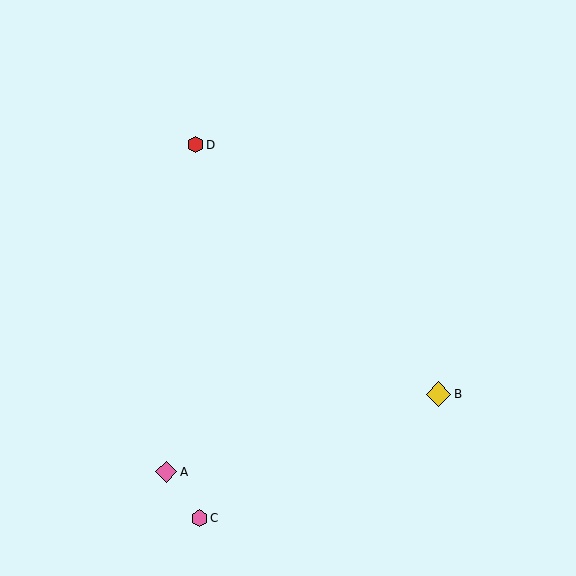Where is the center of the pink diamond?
The center of the pink diamond is at (166, 472).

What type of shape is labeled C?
Shape C is a pink hexagon.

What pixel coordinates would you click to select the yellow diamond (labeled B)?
Click at (438, 394) to select the yellow diamond B.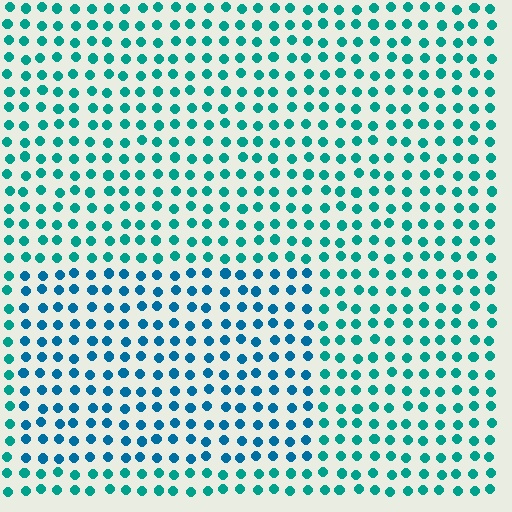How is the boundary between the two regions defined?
The boundary is defined purely by a slight shift in hue (about 27 degrees). Spacing, size, and orientation are identical on both sides.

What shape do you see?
I see a rectangle.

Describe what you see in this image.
The image is filled with small teal elements in a uniform arrangement. A rectangle-shaped region is visible where the elements are tinted to a slightly different hue, forming a subtle color boundary.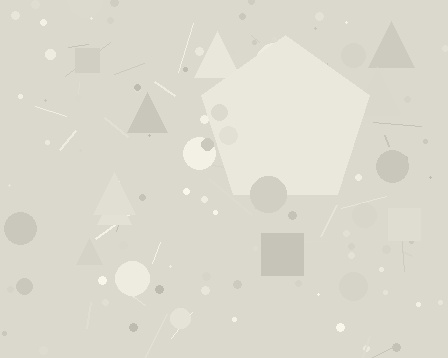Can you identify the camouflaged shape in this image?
The camouflaged shape is a pentagon.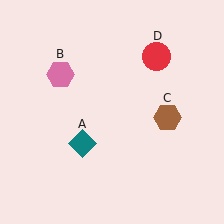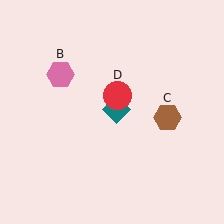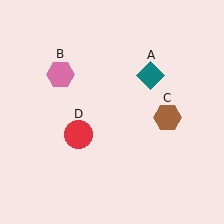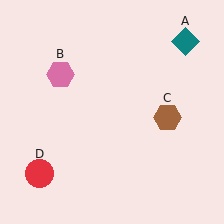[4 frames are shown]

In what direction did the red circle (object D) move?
The red circle (object D) moved down and to the left.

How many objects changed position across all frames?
2 objects changed position: teal diamond (object A), red circle (object D).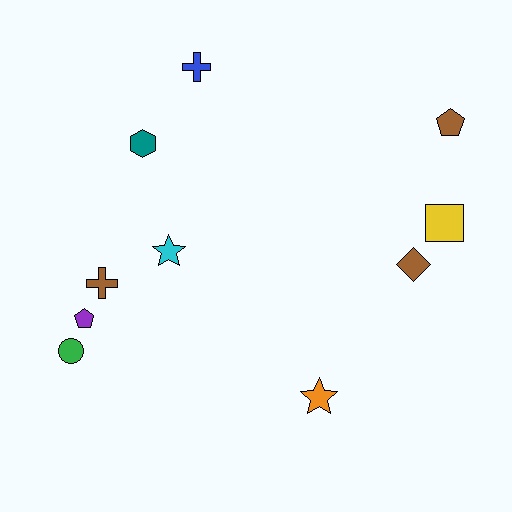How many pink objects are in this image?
There are no pink objects.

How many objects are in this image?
There are 10 objects.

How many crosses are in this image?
There are 2 crosses.